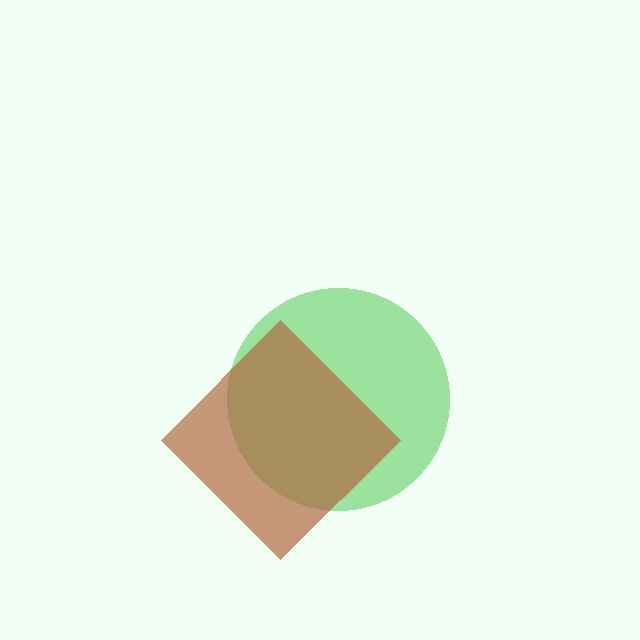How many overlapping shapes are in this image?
There are 2 overlapping shapes in the image.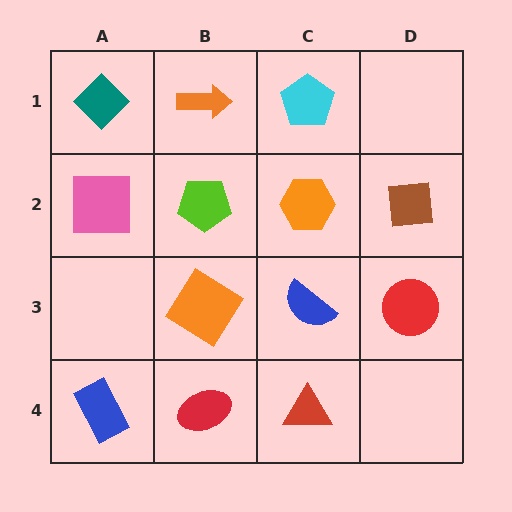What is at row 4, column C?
A red triangle.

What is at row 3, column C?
A blue semicircle.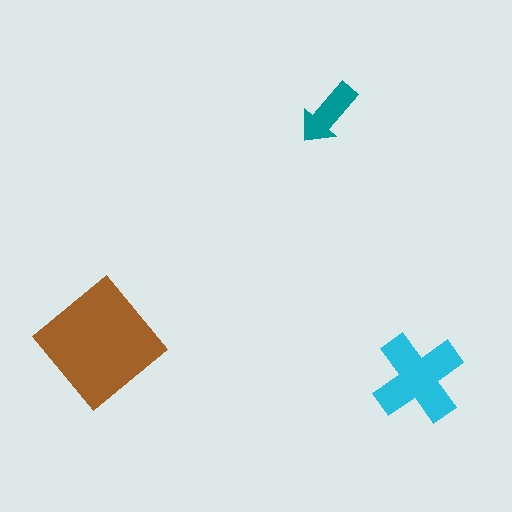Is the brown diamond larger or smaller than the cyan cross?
Larger.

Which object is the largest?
The brown diamond.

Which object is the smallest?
The teal arrow.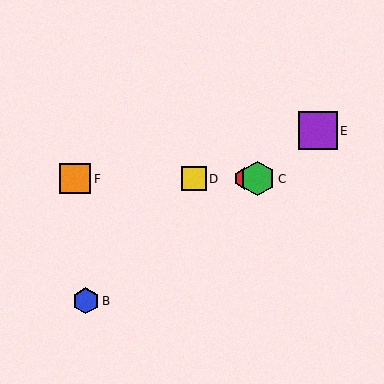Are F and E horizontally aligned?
No, F is at y≈179 and E is at y≈131.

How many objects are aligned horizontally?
4 objects (A, C, D, F) are aligned horizontally.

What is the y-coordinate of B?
Object B is at y≈301.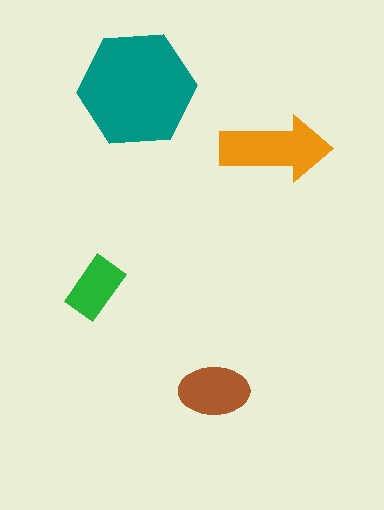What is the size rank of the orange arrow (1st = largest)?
2nd.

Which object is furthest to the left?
The green rectangle is leftmost.